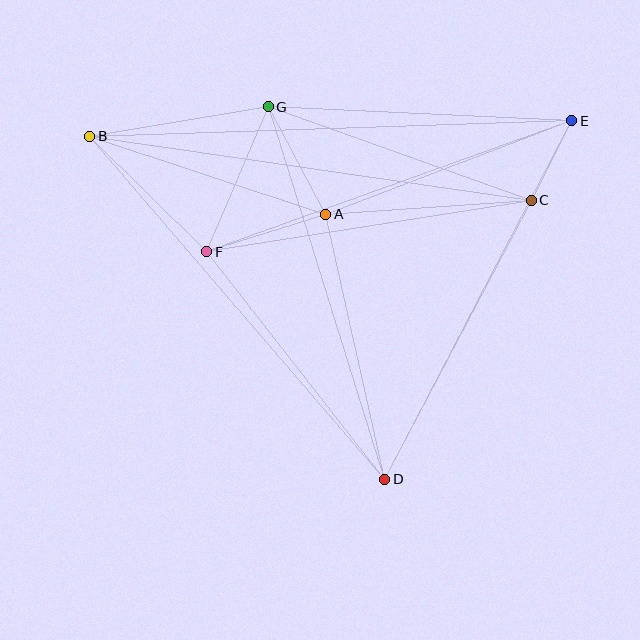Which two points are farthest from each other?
Points B and E are farthest from each other.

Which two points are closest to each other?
Points C and E are closest to each other.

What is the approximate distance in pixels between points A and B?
The distance between A and B is approximately 248 pixels.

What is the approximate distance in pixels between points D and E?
The distance between D and E is approximately 404 pixels.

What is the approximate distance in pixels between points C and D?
The distance between C and D is approximately 315 pixels.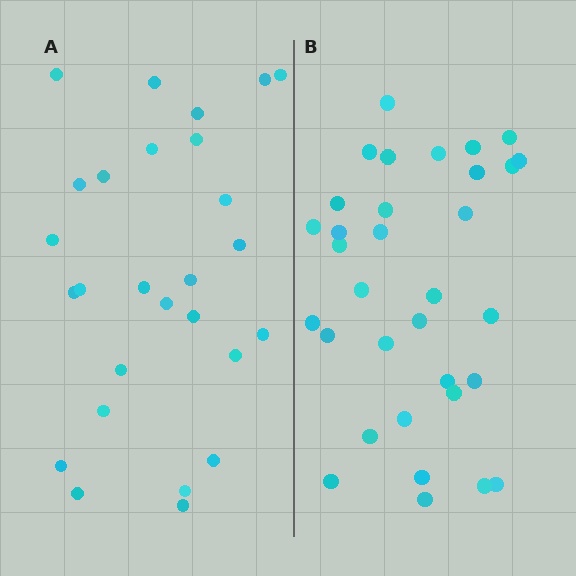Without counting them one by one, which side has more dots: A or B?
Region B (the right region) has more dots.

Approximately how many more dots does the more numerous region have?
Region B has about 6 more dots than region A.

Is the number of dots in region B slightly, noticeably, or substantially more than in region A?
Region B has only slightly more — the two regions are fairly close. The ratio is roughly 1.2 to 1.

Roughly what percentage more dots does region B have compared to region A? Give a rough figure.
About 20% more.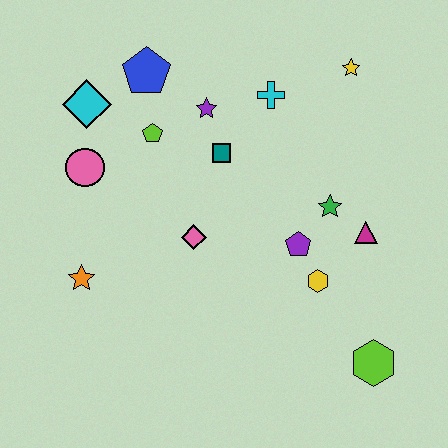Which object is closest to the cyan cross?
The purple star is closest to the cyan cross.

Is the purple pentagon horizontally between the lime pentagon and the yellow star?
Yes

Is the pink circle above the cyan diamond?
No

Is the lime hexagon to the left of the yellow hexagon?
No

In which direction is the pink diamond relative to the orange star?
The pink diamond is to the right of the orange star.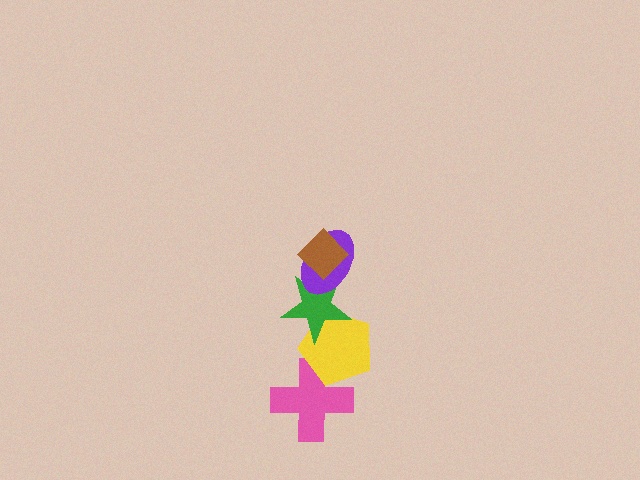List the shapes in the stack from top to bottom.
From top to bottom: the brown diamond, the purple ellipse, the green star, the yellow pentagon, the pink cross.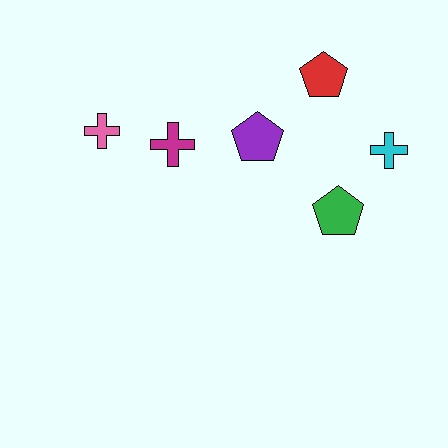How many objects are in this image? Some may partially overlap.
There are 6 objects.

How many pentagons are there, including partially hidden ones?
There are 3 pentagons.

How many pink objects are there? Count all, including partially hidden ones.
There is 1 pink object.